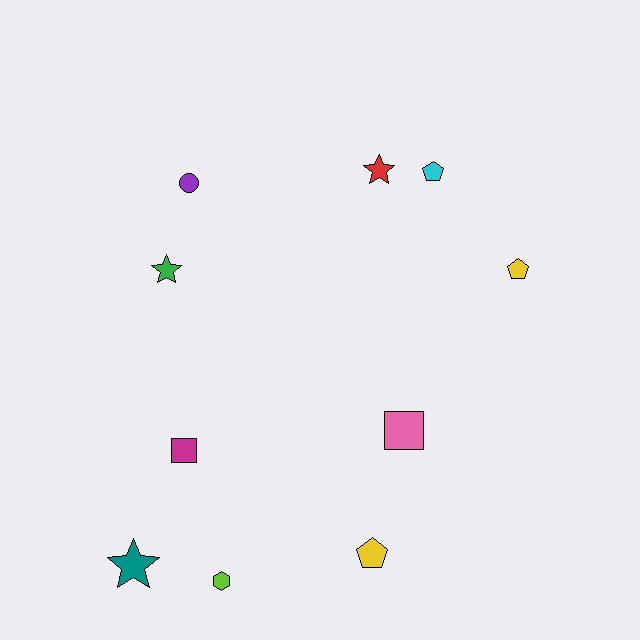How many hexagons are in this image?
There is 1 hexagon.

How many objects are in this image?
There are 10 objects.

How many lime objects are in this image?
There is 1 lime object.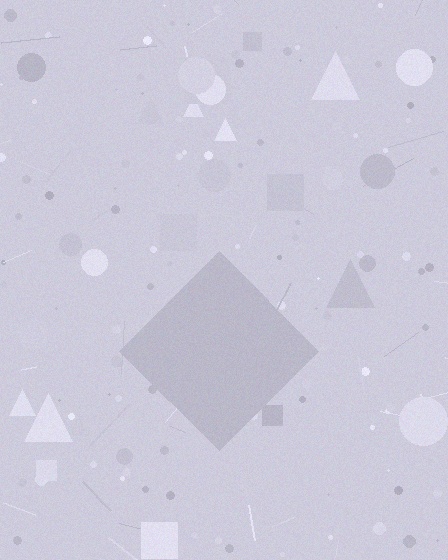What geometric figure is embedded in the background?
A diamond is embedded in the background.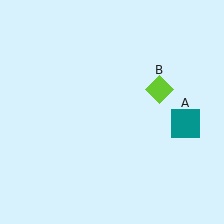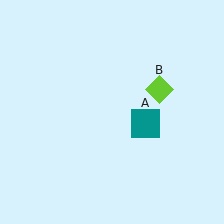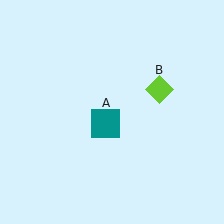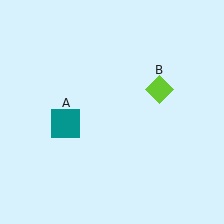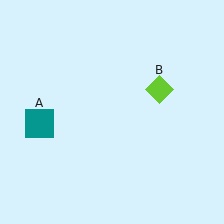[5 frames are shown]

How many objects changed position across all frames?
1 object changed position: teal square (object A).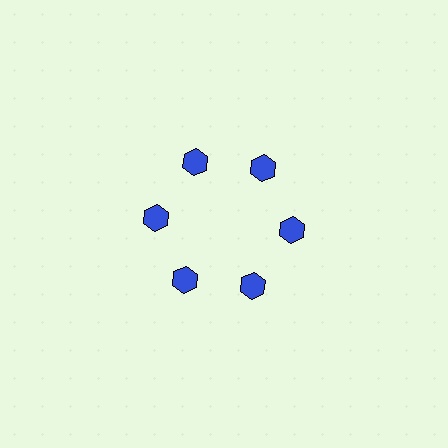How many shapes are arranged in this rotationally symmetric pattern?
There are 6 shapes, arranged in 6 groups of 1.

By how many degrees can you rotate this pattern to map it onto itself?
The pattern maps onto itself every 60 degrees of rotation.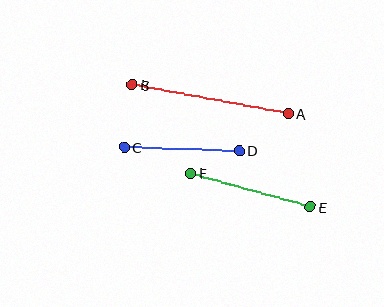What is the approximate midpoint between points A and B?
The midpoint is at approximately (210, 99) pixels.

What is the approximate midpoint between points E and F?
The midpoint is at approximately (251, 190) pixels.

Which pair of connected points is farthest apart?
Points A and B are farthest apart.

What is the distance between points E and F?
The distance is approximately 124 pixels.